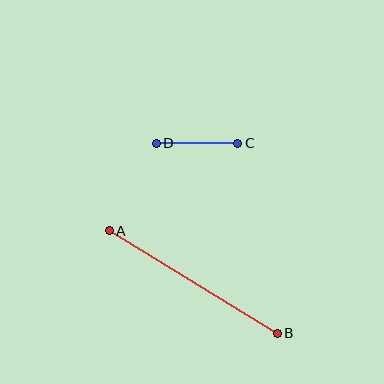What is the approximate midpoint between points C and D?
The midpoint is at approximately (197, 143) pixels.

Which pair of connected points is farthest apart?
Points A and B are farthest apart.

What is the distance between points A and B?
The distance is approximately 197 pixels.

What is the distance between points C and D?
The distance is approximately 81 pixels.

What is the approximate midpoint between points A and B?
The midpoint is at approximately (193, 282) pixels.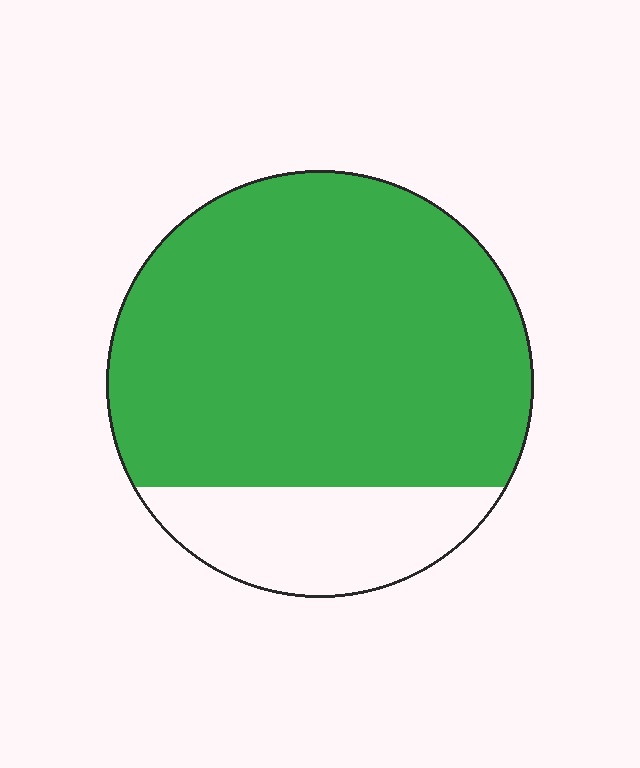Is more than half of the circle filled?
Yes.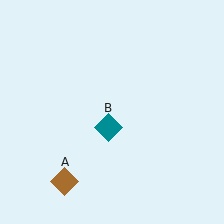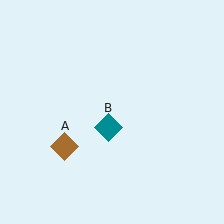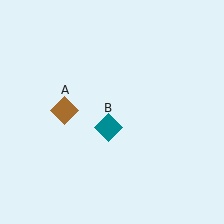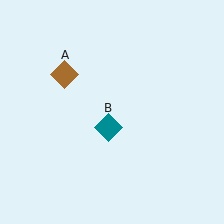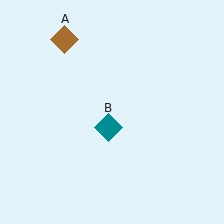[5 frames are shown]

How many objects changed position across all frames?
1 object changed position: brown diamond (object A).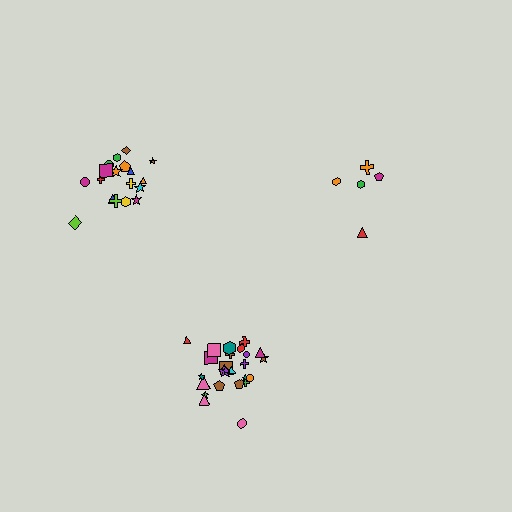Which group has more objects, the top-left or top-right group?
The top-left group.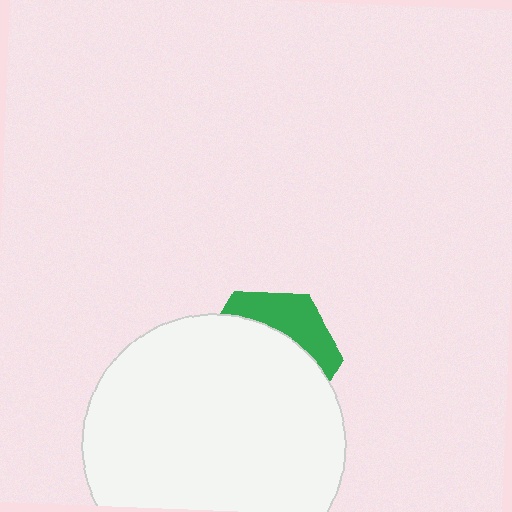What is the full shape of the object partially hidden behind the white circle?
The partially hidden object is a green hexagon.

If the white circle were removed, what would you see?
You would see the complete green hexagon.